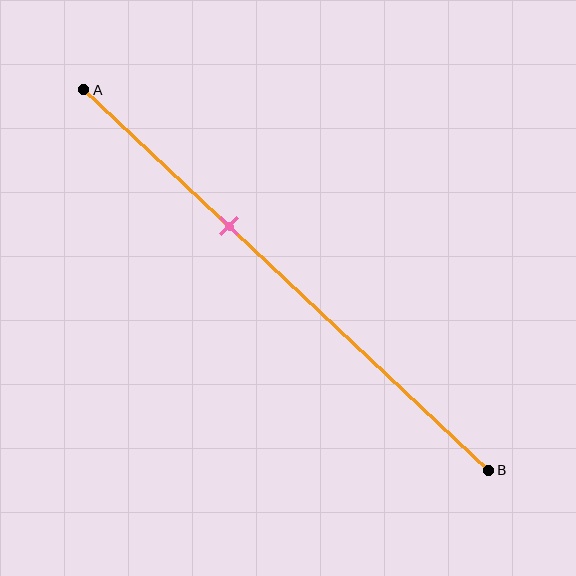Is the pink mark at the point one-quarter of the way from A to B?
No, the mark is at about 35% from A, not at the 25% one-quarter point.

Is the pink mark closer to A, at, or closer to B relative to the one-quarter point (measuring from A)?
The pink mark is closer to point B than the one-quarter point of segment AB.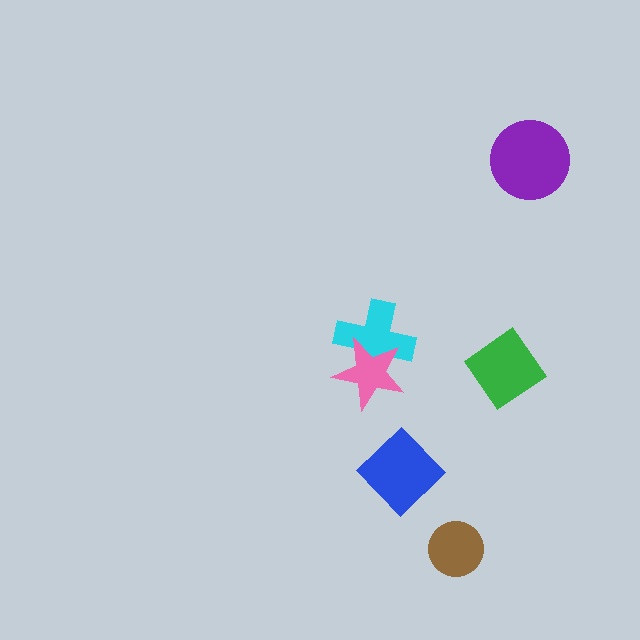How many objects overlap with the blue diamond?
0 objects overlap with the blue diamond.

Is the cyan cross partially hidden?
Yes, it is partially covered by another shape.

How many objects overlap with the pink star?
1 object overlaps with the pink star.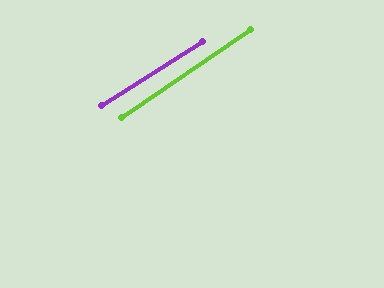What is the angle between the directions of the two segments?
Approximately 2 degrees.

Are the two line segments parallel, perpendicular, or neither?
Parallel — their directions differ by only 1.9°.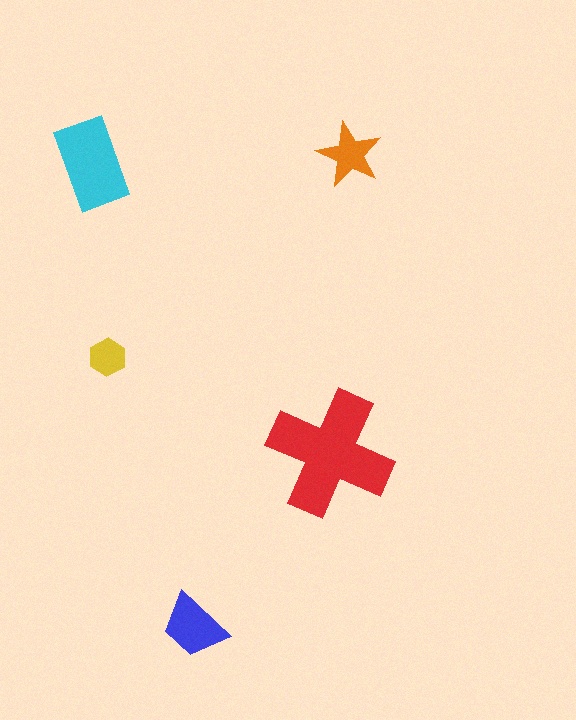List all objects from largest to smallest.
The red cross, the cyan rectangle, the blue trapezoid, the orange star, the yellow hexagon.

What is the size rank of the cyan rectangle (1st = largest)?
2nd.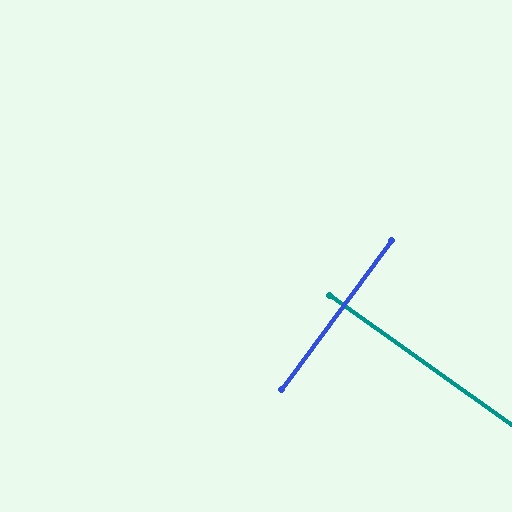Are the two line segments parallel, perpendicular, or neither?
Perpendicular — they meet at approximately 89°.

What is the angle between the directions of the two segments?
Approximately 89 degrees.